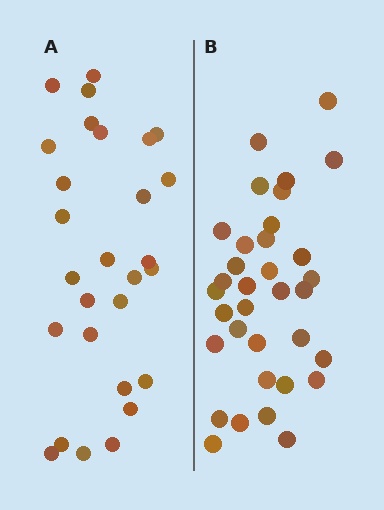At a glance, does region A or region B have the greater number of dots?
Region B (the right region) has more dots.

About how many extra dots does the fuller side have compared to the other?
Region B has about 6 more dots than region A.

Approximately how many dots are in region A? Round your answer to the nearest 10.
About 30 dots. (The exact count is 28, which rounds to 30.)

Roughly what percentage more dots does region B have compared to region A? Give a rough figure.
About 20% more.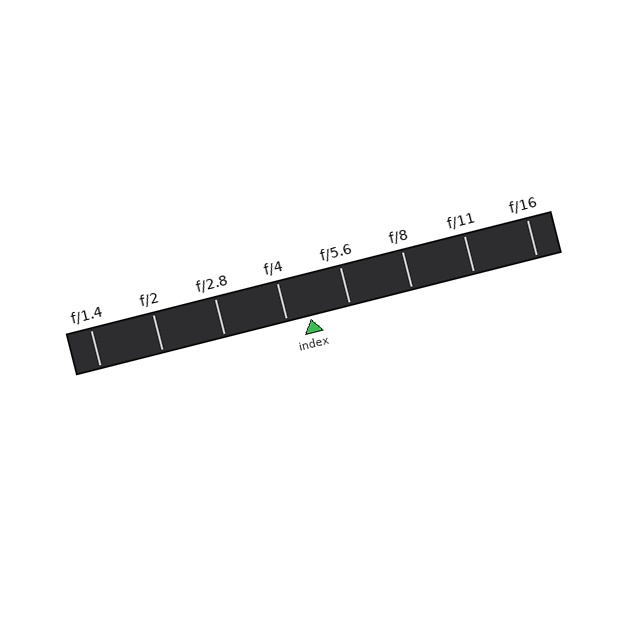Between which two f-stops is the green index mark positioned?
The index mark is between f/4 and f/5.6.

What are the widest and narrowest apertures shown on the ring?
The widest aperture shown is f/1.4 and the narrowest is f/16.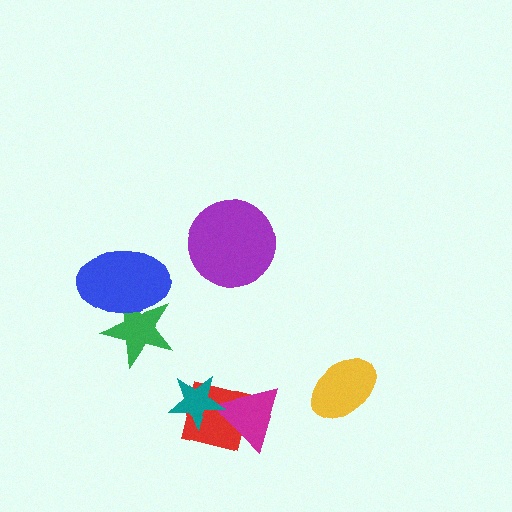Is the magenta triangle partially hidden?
Yes, it is partially covered by another shape.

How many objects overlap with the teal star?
2 objects overlap with the teal star.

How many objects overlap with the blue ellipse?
1 object overlaps with the blue ellipse.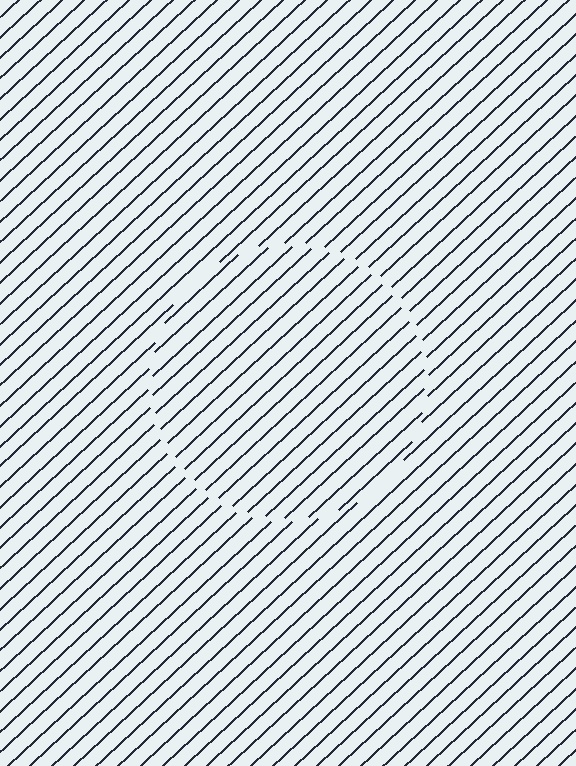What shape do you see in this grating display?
An illusory circle. The interior of the shape contains the same grating, shifted by half a period — the contour is defined by the phase discontinuity where line-ends from the inner and outer gratings abut.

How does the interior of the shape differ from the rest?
The interior of the shape contains the same grating, shifted by half a period — the contour is defined by the phase discontinuity where line-ends from the inner and outer gratings abut.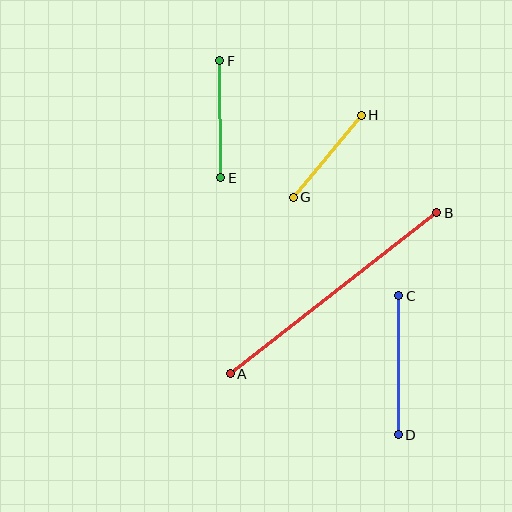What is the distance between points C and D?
The distance is approximately 139 pixels.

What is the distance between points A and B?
The distance is approximately 262 pixels.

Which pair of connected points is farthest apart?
Points A and B are farthest apart.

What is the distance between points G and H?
The distance is approximately 107 pixels.